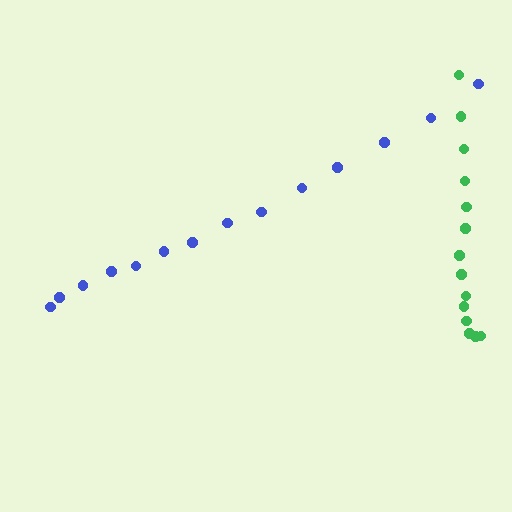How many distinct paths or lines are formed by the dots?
There are 2 distinct paths.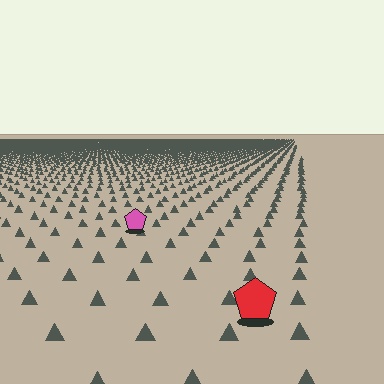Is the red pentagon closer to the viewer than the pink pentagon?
Yes. The red pentagon is closer — you can tell from the texture gradient: the ground texture is coarser near it.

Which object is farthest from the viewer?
The pink pentagon is farthest from the viewer. It appears smaller and the ground texture around it is denser.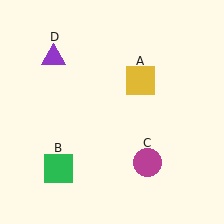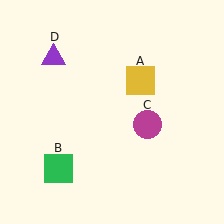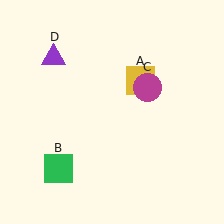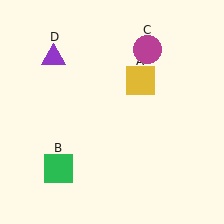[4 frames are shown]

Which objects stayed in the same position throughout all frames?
Yellow square (object A) and green square (object B) and purple triangle (object D) remained stationary.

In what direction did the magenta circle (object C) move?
The magenta circle (object C) moved up.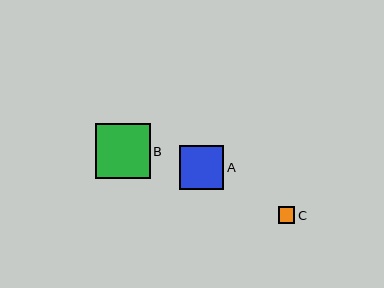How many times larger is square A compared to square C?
Square A is approximately 2.7 times the size of square C.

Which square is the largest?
Square B is the largest with a size of approximately 55 pixels.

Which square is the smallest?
Square C is the smallest with a size of approximately 17 pixels.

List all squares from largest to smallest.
From largest to smallest: B, A, C.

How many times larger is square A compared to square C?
Square A is approximately 2.7 times the size of square C.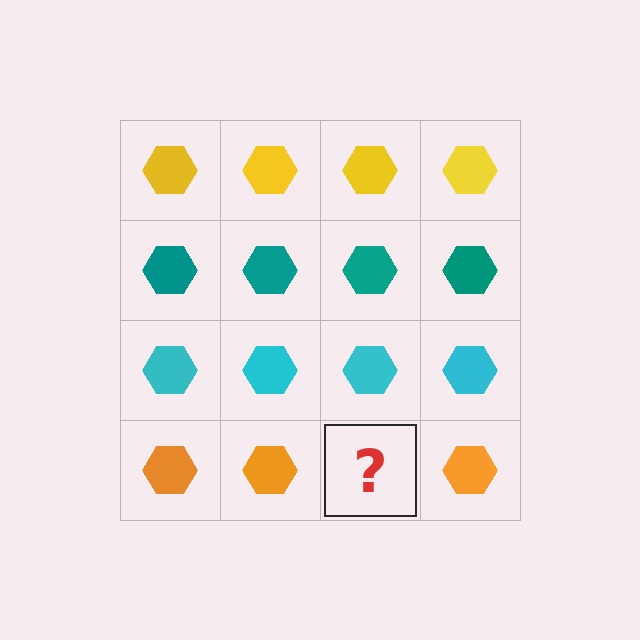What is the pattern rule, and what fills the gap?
The rule is that each row has a consistent color. The gap should be filled with an orange hexagon.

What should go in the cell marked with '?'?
The missing cell should contain an orange hexagon.